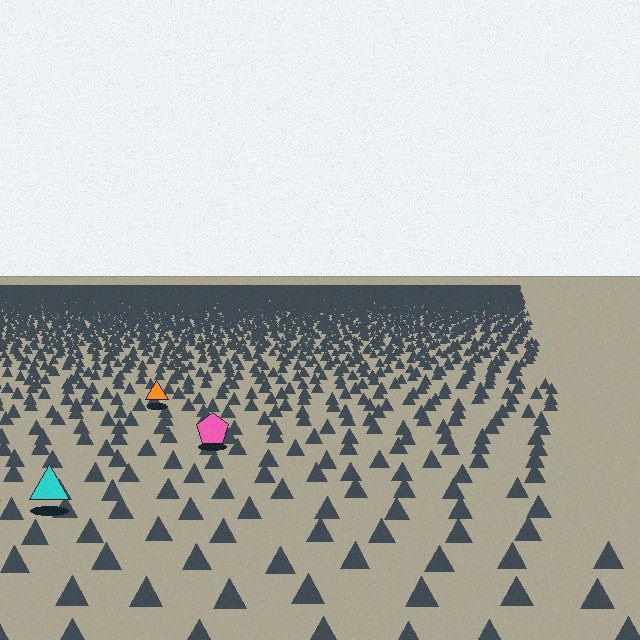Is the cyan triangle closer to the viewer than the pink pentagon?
Yes. The cyan triangle is closer — you can tell from the texture gradient: the ground texture is coarser near it.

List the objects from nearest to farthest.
From nearest to farthest: the cyan triangle, the pink pentagon, the orange triangle.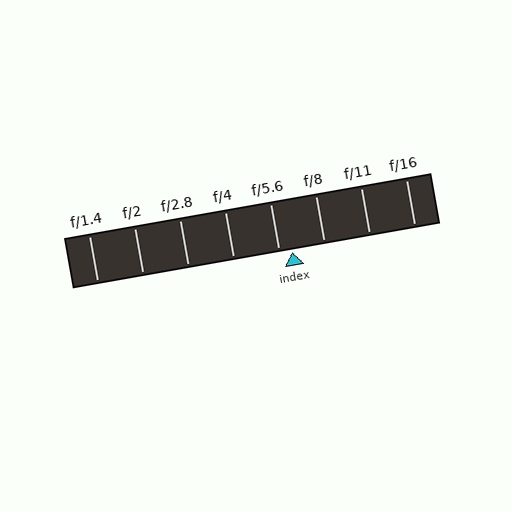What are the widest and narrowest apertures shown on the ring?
The widest aperture shown is f/1.4 and the narrowest is f/16.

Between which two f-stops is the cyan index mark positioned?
The index mark is between f/5.6 and f/8.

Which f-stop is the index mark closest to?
The index mark is closest to f/5.6.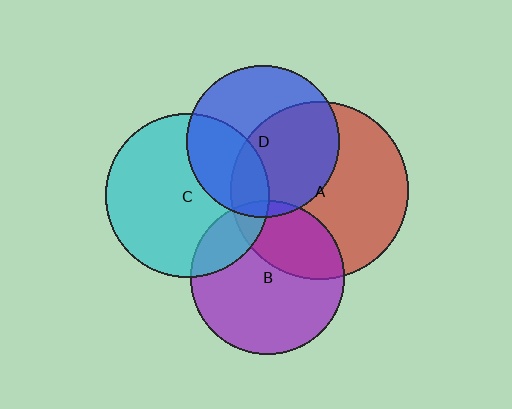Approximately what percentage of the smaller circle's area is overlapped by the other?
Approximately 5%.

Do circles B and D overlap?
Yes.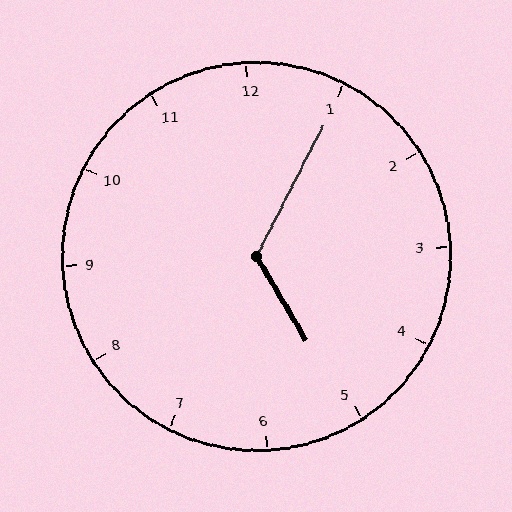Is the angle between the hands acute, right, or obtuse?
It is obtuse.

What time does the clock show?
5:05.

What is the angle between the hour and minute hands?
Approximately 122 degrees.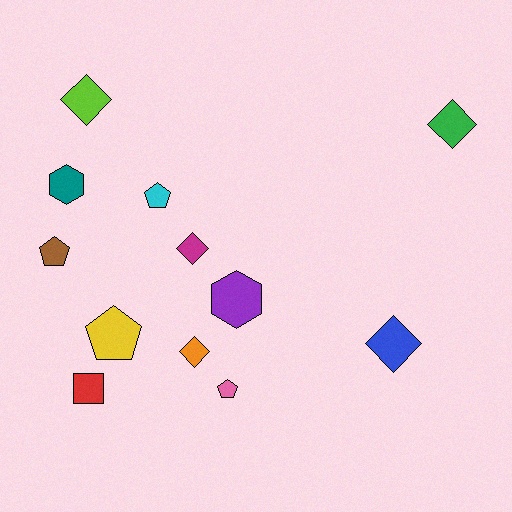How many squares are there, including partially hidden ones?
There is 1 square.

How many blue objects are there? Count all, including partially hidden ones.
There is 1 blue object.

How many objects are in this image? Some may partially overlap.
There are 12 objects.